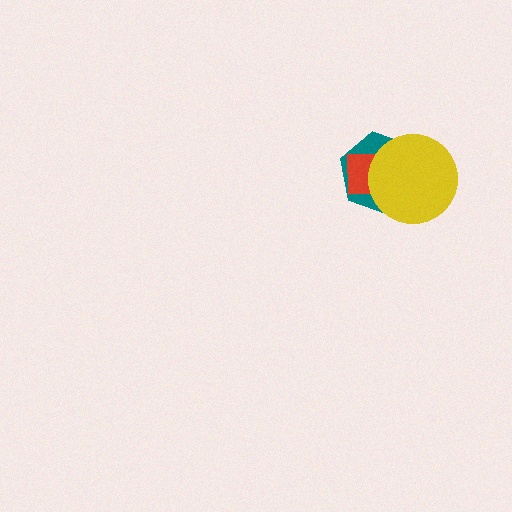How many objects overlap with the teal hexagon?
2 objects overlap with the teal hexagon.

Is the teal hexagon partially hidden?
Yes, it is partially covered by another shape.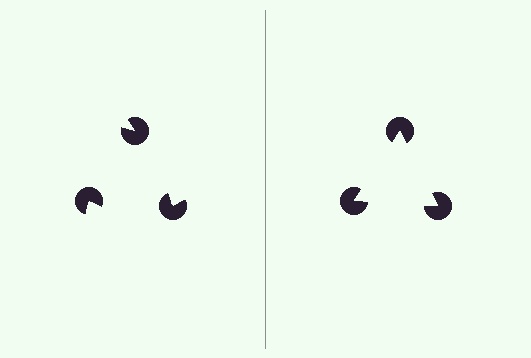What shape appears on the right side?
An illusory triangle.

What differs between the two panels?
The pac-man discs are positioned identically on both sides; only the wedge orientations differ. On the right they align to a triangle; on the left they are misaligned.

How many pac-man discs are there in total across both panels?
6 — 3 on each side.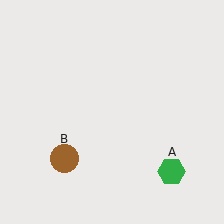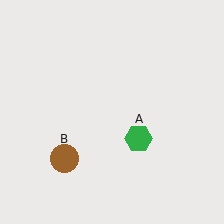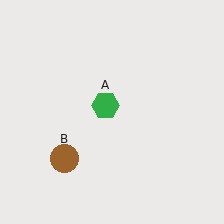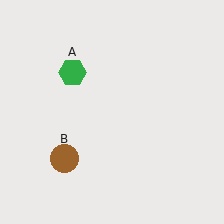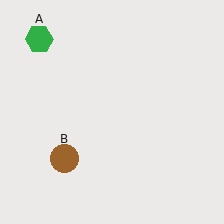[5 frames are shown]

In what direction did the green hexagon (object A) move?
The green hexagon (object A) moved up and to the left.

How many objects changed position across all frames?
1 object changed position: green hexagon (object A).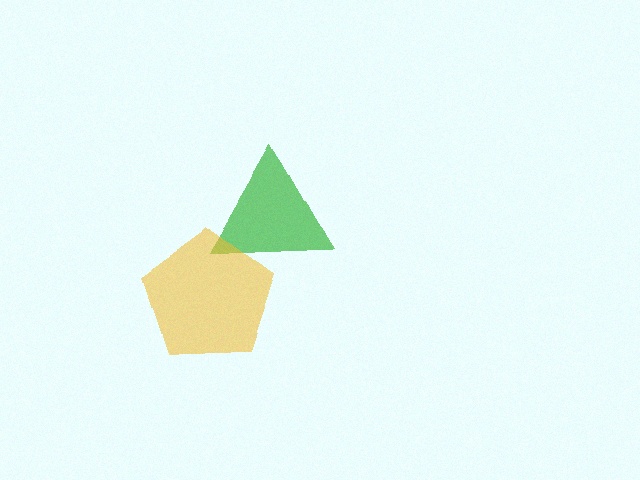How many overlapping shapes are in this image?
There are 2 overlapping shapes in the image.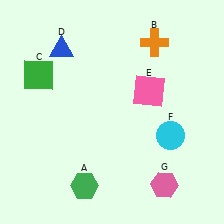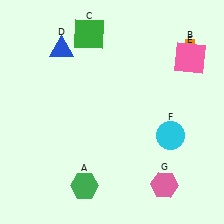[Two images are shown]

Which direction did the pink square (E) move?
The pink square (E) moved right.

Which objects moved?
The objects that moved are: the orange cross (B), the green square (C), the pink square (E).